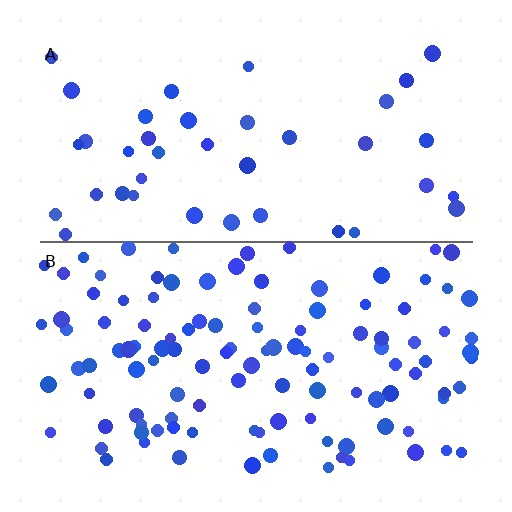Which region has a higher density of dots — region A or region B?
B (the bottom).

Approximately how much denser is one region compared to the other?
Approximately 2.9× — region B over region A.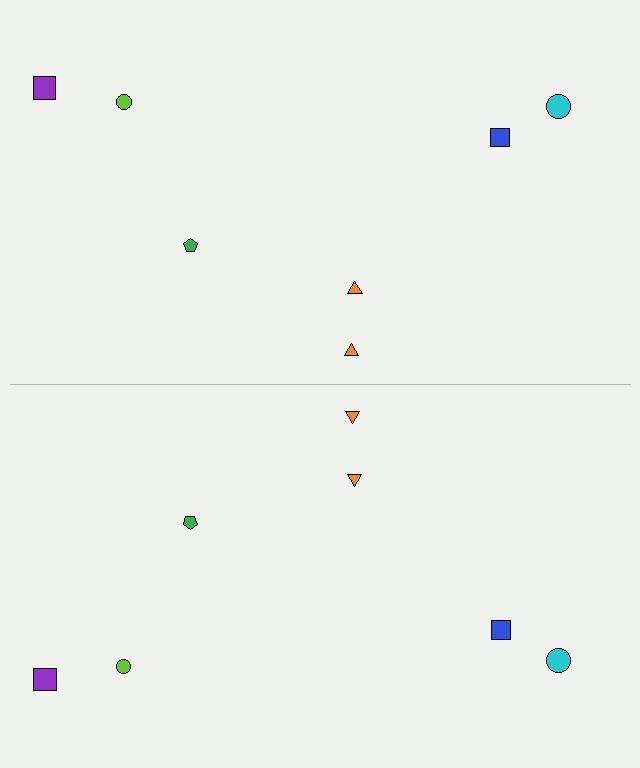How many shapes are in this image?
There are 14 shapes in this image.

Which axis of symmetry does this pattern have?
The pattern has a horizontal axis of symmetry running through the center of the image.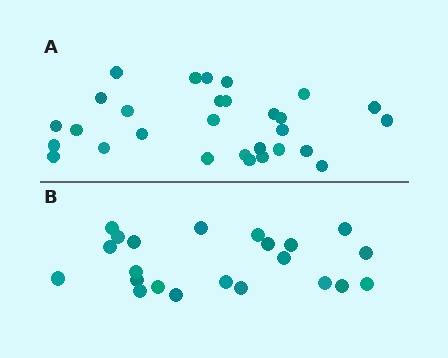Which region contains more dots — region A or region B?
Region A (the top region) has more dots.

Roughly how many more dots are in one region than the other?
Region A has roughly 8 or so more dots than region B.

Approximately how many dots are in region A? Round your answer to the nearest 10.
About 30 dots. (The exact count is 29, which rounds to 30.)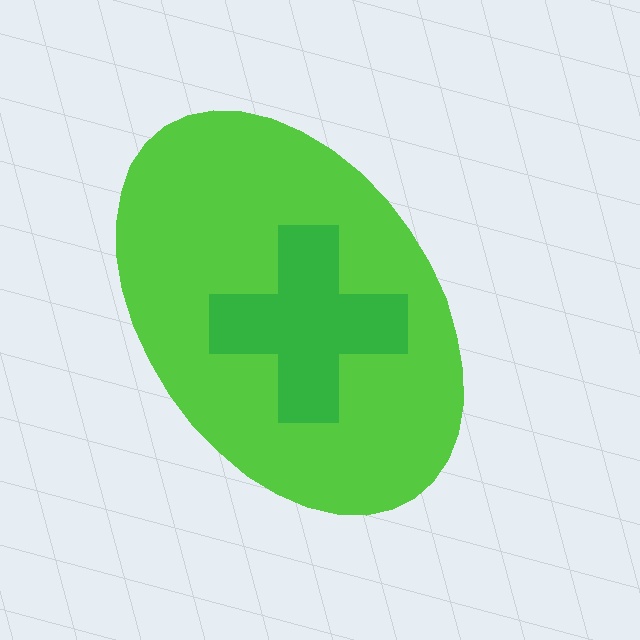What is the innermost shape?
The green cross.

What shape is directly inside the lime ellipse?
The green cross.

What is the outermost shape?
The lime ellipse.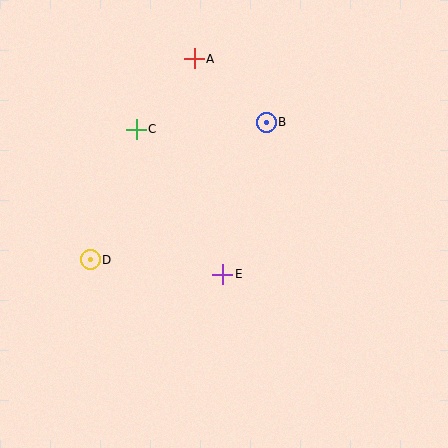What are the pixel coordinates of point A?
Point A is at (194, 59).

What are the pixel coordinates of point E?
Point E is at (223, 274).